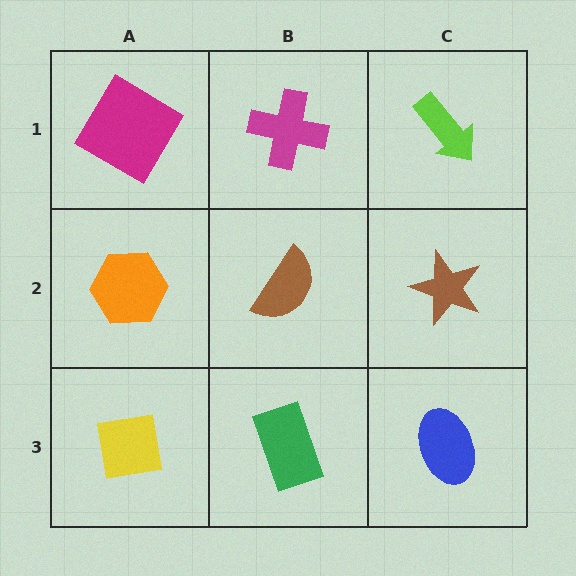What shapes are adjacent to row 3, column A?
An orange hexagon (row 2, column A), a green rectangle (row 3, column B).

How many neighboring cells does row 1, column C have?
2.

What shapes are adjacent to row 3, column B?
A brown semicircle (row 2, column B), a yellow square (row 3, column A), a blue ellipse (row 3, column C).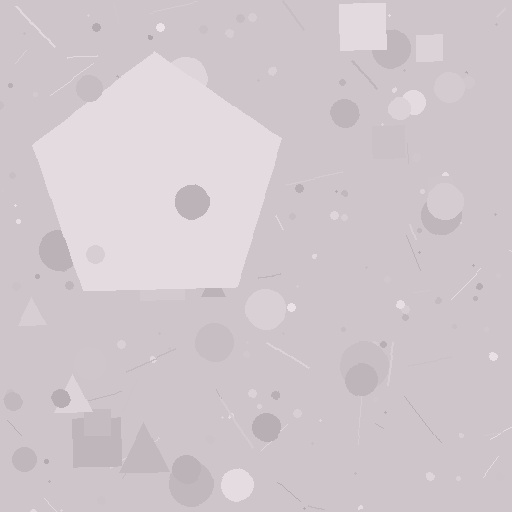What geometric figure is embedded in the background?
A pentagon is embedded in the background.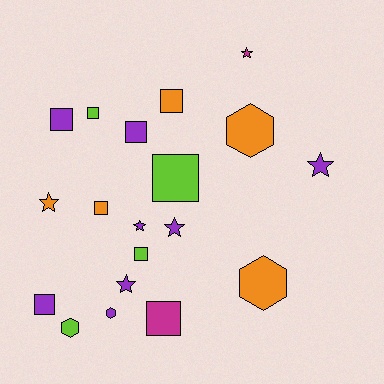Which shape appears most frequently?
Square, with 9 objects.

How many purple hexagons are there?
There is 1 purple hexagon.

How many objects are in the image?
There are 19 objects.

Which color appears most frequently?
Purple, with 8 objects.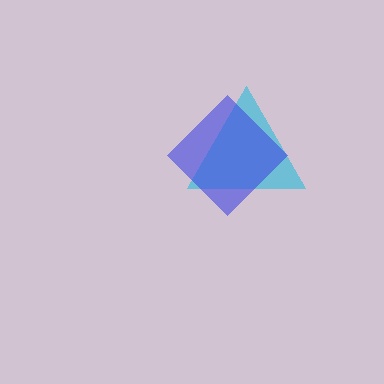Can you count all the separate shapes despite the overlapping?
Yes, there are 2 separate shapes.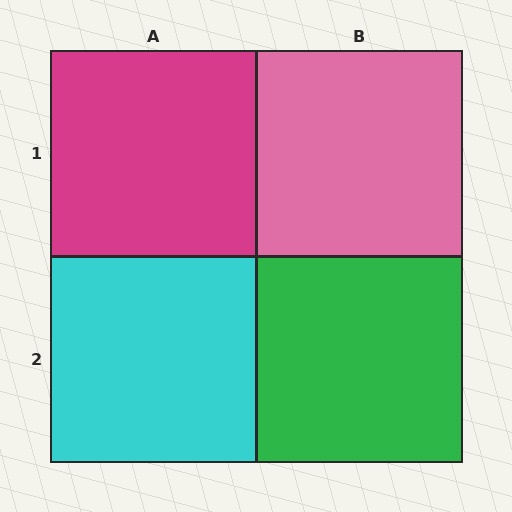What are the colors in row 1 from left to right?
Magenta, pink.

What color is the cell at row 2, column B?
Green.